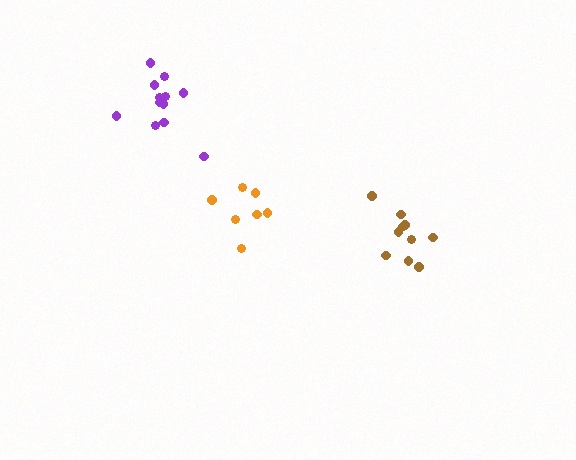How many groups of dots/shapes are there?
There are 3 groups.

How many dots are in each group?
Group 1: 7 dots, Group 2: 10 dots, Group 3: 12 dots (29 total).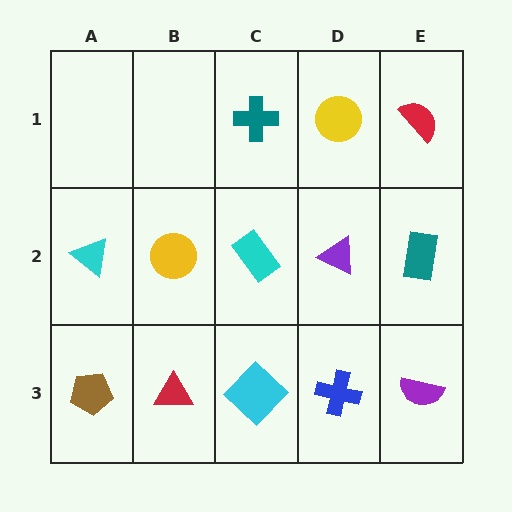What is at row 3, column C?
A cyan diamond.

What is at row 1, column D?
A yellow circle.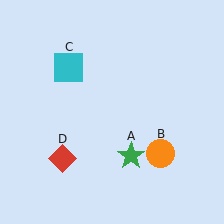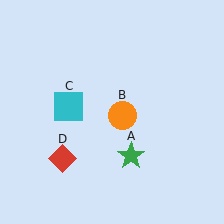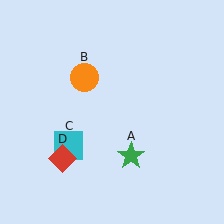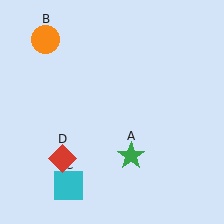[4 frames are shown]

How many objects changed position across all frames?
2 objects changed position: orange circle (object B), cyan square (object C).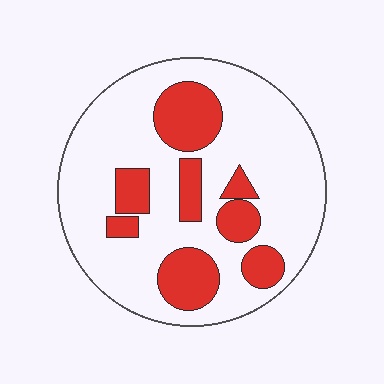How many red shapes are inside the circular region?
8.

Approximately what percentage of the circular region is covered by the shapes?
Approximately 25%.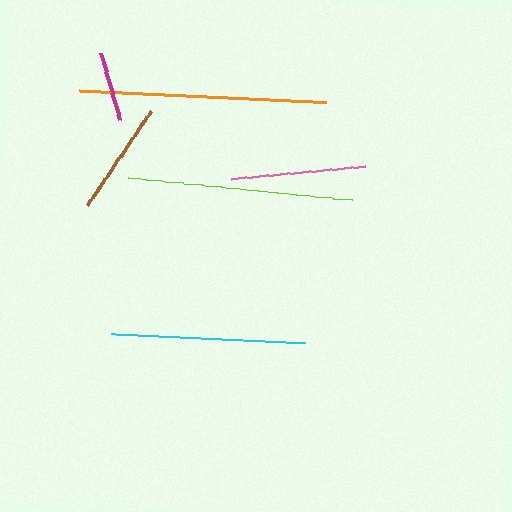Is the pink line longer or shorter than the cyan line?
The cyan line is longer than the pink line.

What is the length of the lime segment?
The lime segment is approximately 226 pixels long.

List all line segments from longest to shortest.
From longest to shortest: orange, lime, cyan, pink, brown, magenta.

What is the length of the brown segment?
The brown segment is approximately 114 pixels long.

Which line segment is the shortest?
The magenta line is the shortest at approximately 70 pixels.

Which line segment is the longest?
The orange line is the longest at approximately 248 pixels.